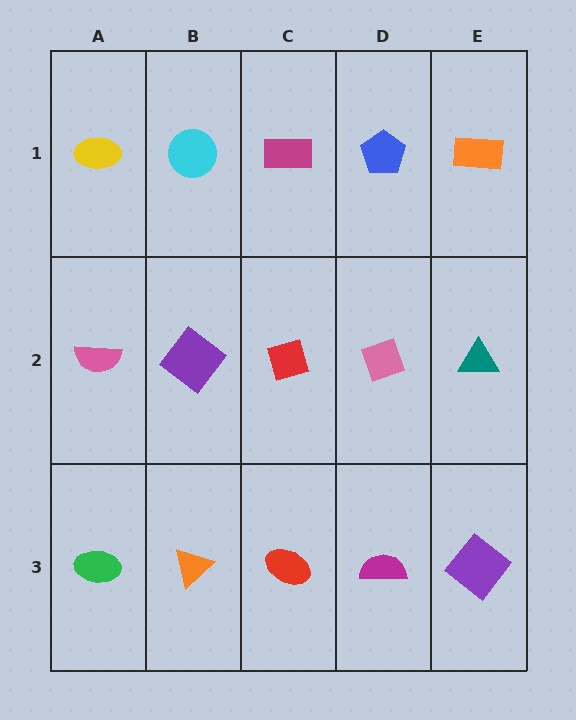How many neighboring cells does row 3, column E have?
2.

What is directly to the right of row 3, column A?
An orange triangle.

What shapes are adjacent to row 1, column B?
A purple diamond (row 2, column B), a yellow ellipse (row 1, column A), a magenta rectangle (row 1, column C).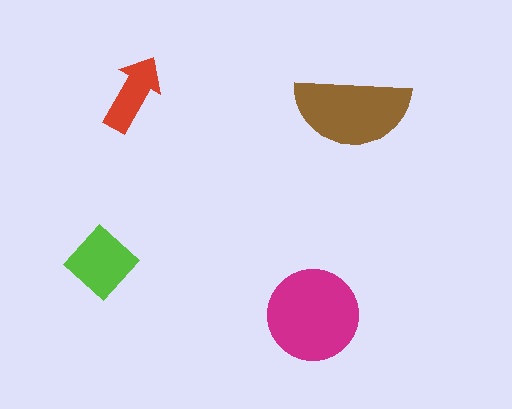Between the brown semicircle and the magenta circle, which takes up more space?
The magenta circle.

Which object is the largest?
The magenta circle.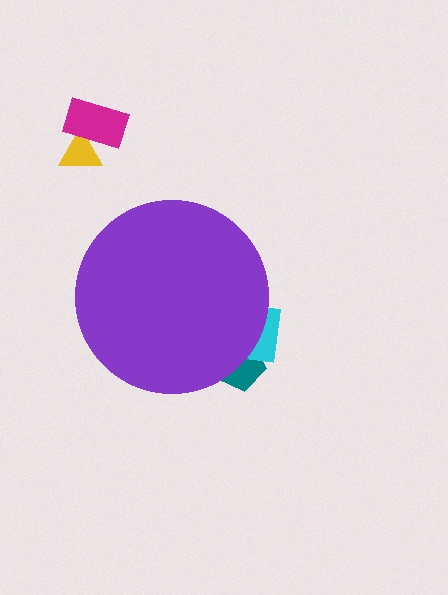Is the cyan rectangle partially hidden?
Yes, the cyan rectangle is partially hidden behind the purple circle.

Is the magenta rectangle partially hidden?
No, the magenta rectangle is fully visible.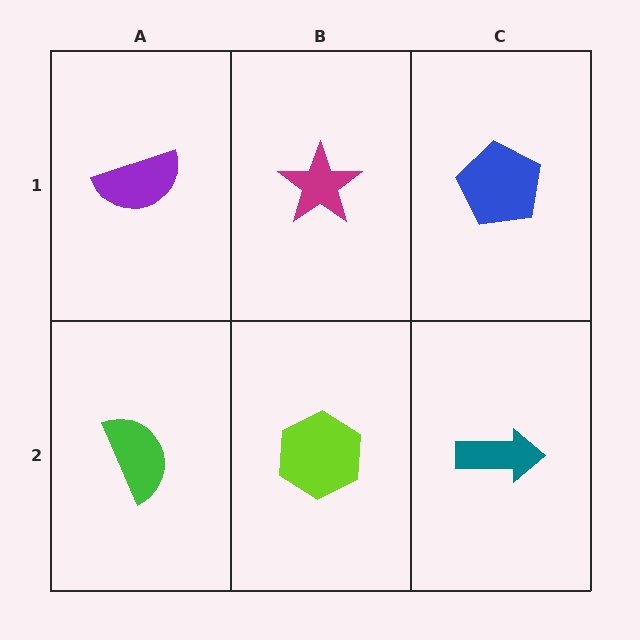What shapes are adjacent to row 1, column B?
A lime hexagon (row 2, column B), a purple semicircle (row 1, column A), a blue pentagon (row 1, column C).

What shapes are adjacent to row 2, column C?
A blue pentagon (row 1, column C), a lime hexagon (row 2, column B).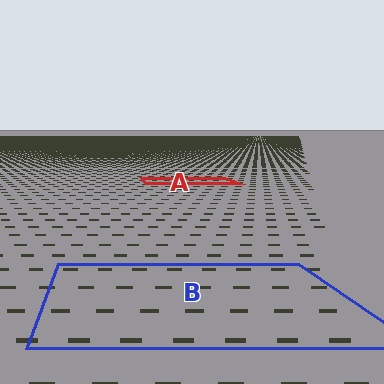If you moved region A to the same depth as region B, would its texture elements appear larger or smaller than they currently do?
They would appear larger. At a closer depth, the same texture elements are projected at a bigger on-screen size.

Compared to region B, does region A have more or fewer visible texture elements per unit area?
Region A has more texture elements per unit area — they are packed more densely because it is farther away.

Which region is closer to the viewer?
Region B is closer. The texture elements there are larger and more spread out.